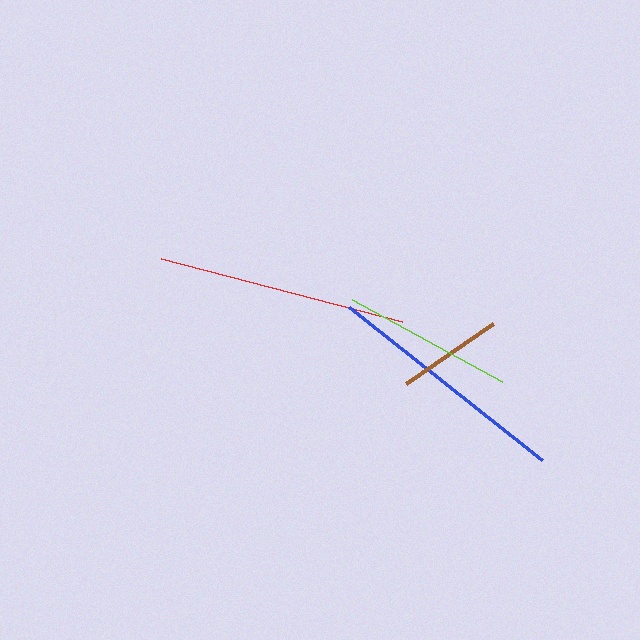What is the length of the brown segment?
The brown segment is approximately 105 pixels long.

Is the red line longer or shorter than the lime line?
The red line is longer than the lime line.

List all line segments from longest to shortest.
From longest to shortest: red, blue, lime, brown.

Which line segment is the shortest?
The brown line is the shortest at approximately 105 pixels.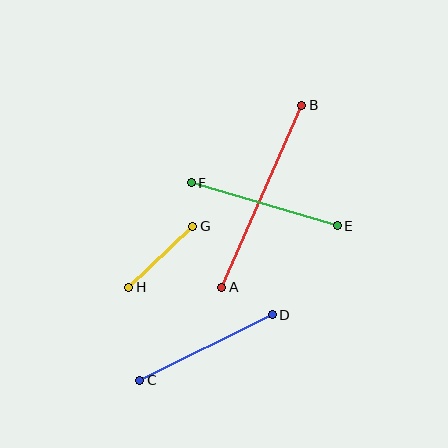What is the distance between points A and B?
The distance is approximately 199 pixels.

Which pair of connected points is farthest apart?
Points A and B are farthest apart.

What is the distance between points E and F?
The distance is approximately 152 pixels.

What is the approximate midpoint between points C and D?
The midpoint is at approximately (206, 347) pixels.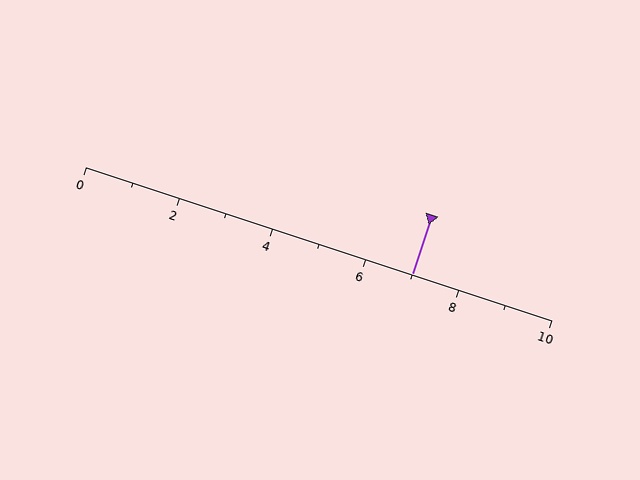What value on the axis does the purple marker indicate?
The marker indicates approximately 7.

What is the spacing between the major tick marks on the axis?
The major ticks are spaced 2 apart.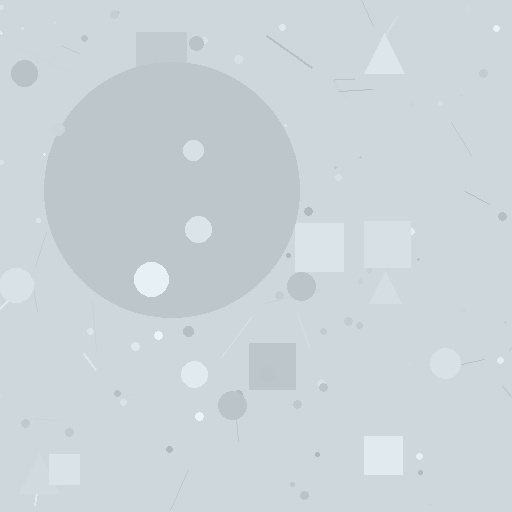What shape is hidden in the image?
A circle is hidden in the image.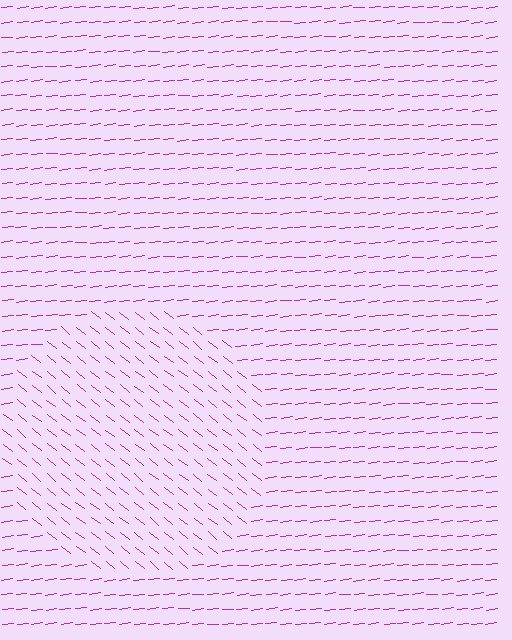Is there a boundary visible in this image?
Yes, there is a texture boundary formed by a change in line orientation.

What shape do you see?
I see a circle.